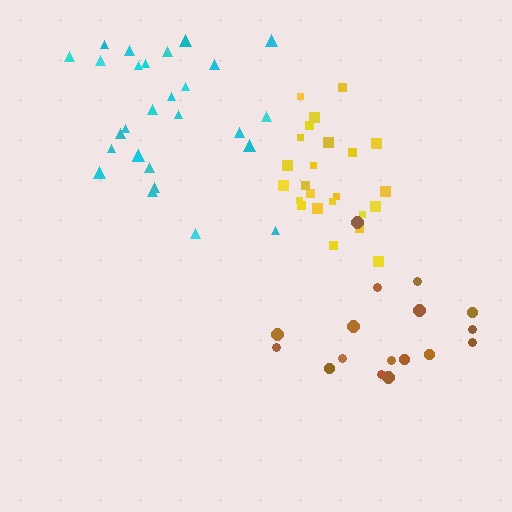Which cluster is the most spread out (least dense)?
Brown.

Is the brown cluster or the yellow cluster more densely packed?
Yellow.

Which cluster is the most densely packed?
Yellow.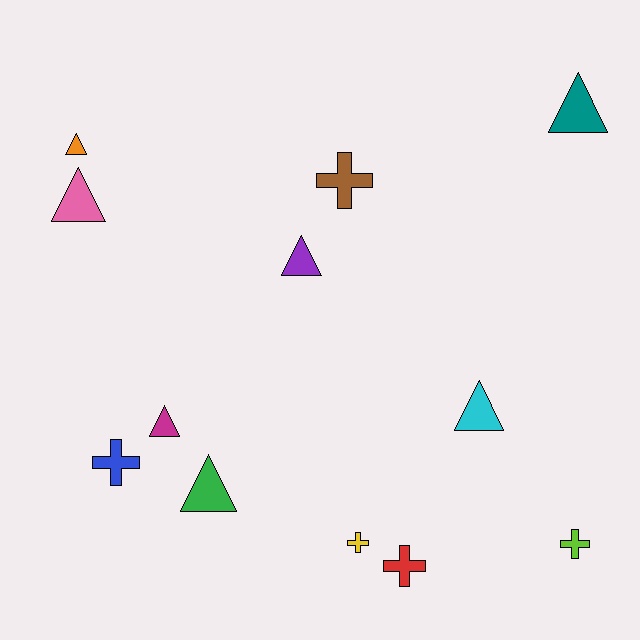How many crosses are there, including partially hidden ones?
There are 5 crosses.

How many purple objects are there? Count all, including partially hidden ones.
There is 1 purple object.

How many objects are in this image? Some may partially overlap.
There are 12 objects.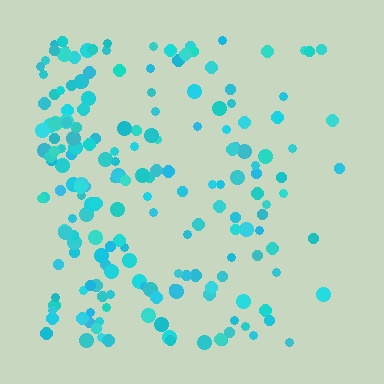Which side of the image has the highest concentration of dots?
The left.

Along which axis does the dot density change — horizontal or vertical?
Horizontal.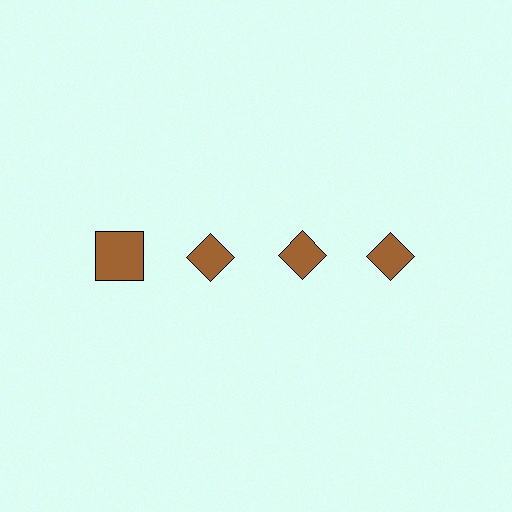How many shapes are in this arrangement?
There are 4 shapes arranged in a grid pattern.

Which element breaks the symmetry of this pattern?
The brown square in the top row, leftmost column breaks the symmetry. All other shapes are brown diamonds.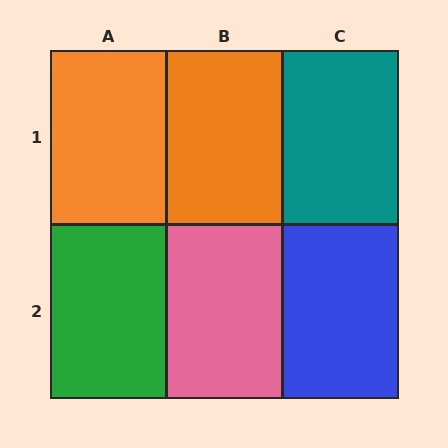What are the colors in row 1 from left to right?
Orange, orange, teal.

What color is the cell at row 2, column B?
Pink.